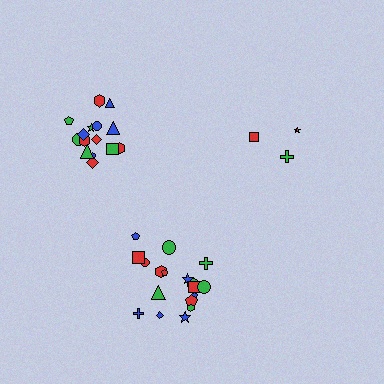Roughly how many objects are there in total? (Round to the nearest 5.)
Roughly 35 objects in total.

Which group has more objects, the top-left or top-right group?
The top-left group.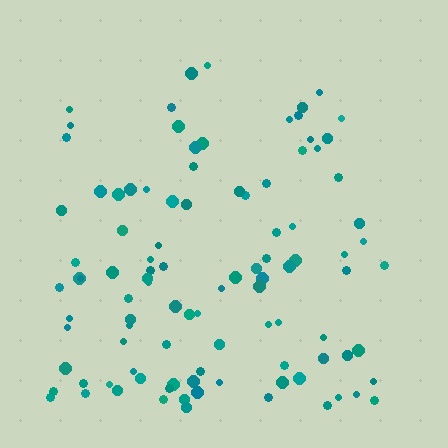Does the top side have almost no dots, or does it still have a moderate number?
Still a moderate number, just noticeably fewer than the bottom.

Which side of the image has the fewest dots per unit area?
The top.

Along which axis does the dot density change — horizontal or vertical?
Vertical.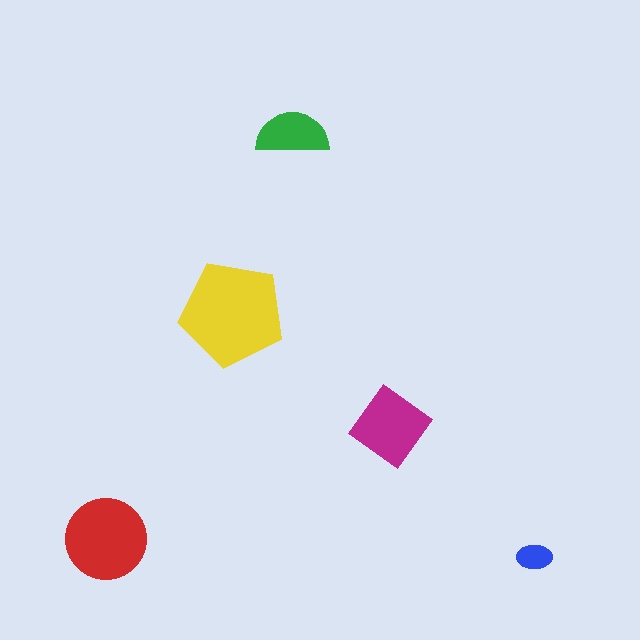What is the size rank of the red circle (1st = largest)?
2nd.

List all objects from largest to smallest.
The yellow pentagon, the red circle, the magenta diamond, the green semicircle, the blue ellipse.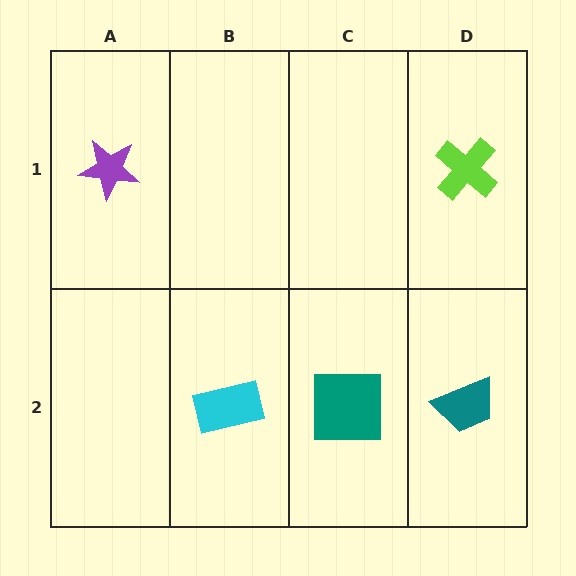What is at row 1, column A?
A purple star.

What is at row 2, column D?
A teal trapezoid.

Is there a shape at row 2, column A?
No, that cell is empty.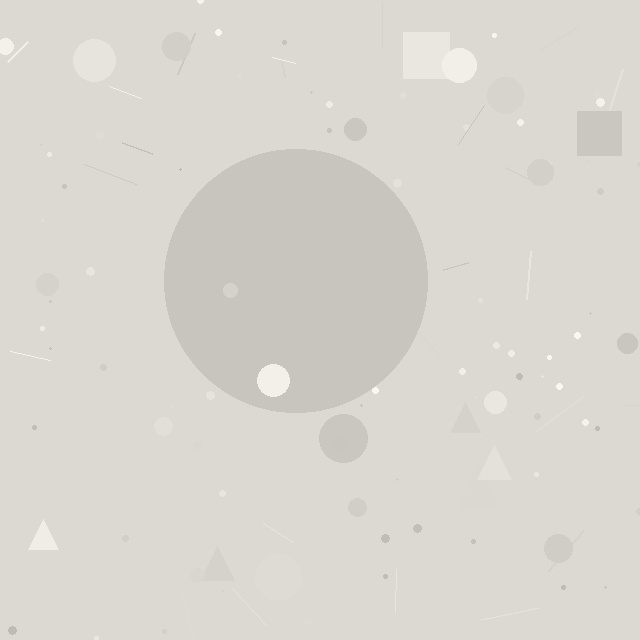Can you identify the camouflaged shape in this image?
The camouflaged shape is a circle.